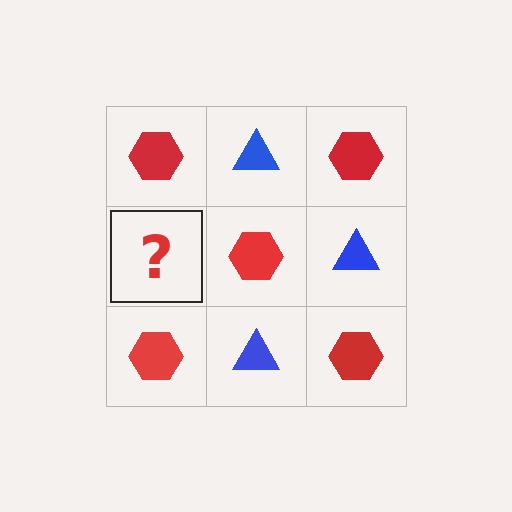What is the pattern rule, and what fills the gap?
The rule is that it alternates red hexagon and blue triangle in a checkerboard pattern. The gap should be filled with a blue triangle.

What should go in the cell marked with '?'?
The missing cell should contain a blue triangle.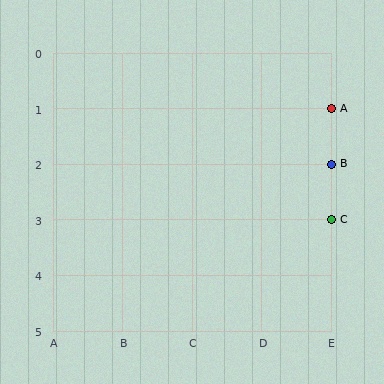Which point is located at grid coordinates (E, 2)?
Point B is at (E, 2).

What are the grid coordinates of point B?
Point B is at grid coordinates (E, 2).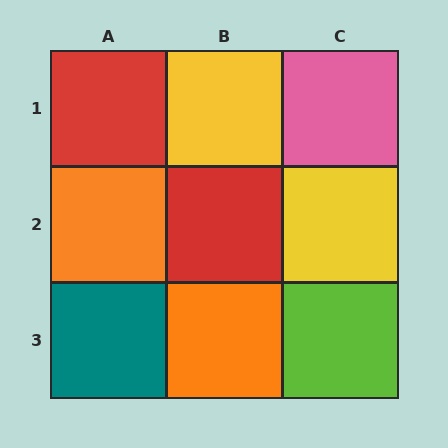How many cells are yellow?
2 cells are yellow.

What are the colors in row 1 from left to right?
Red, yellow, pink.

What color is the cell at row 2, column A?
Orange.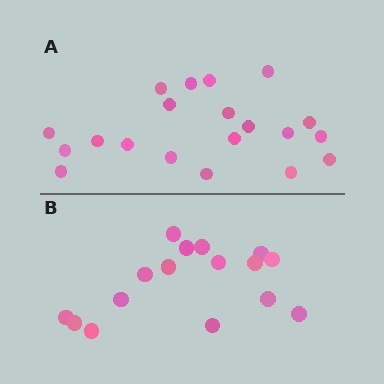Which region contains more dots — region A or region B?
Region A (the top region) has more dots.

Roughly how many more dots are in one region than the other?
Region A has about 4 more dots than region B.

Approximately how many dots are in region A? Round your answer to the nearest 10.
About 20 dots.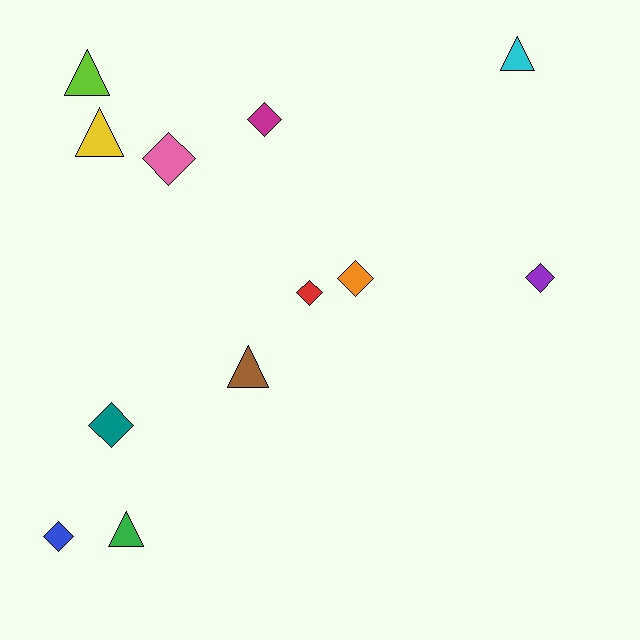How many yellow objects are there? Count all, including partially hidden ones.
There is 1 yellow object.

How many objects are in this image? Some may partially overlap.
There are 12 objects.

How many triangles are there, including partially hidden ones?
There are 5 triangles.